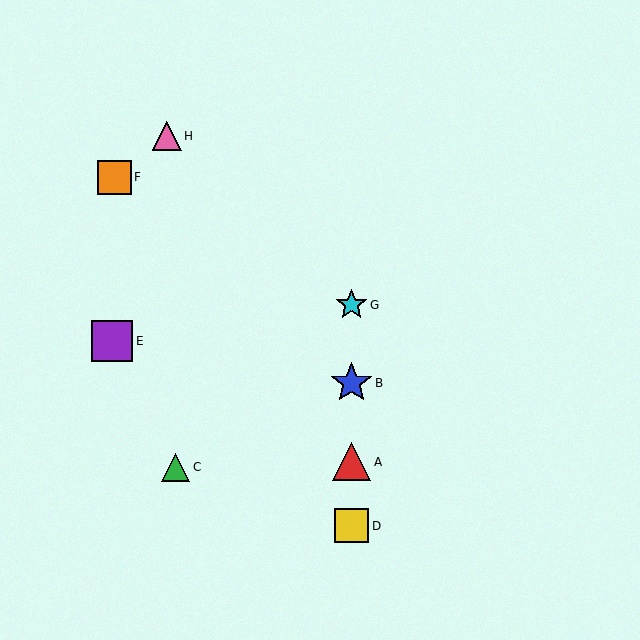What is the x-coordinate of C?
Object C is at x≈176.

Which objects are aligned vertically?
Objects A, B, D, G are aligned vertically.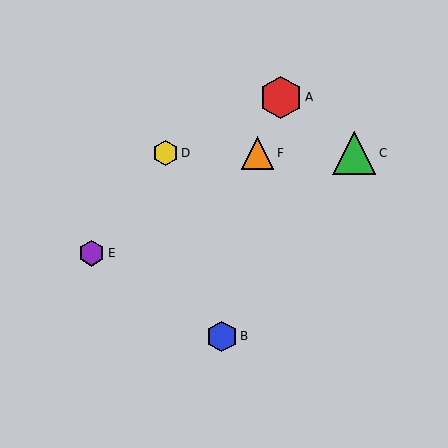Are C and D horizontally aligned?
Yes, both are at y≈153.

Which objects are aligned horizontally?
Objects C, D, F are aligned horizontally.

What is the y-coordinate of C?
Object C is at y≈153.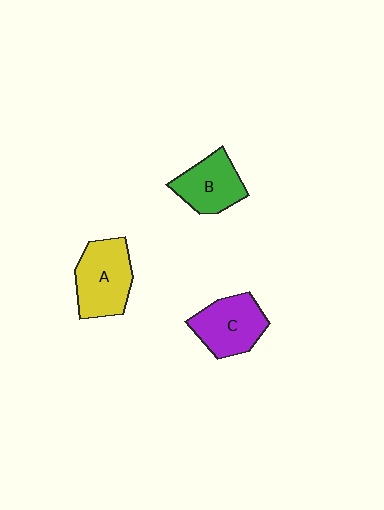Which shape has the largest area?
Shape A (yellow).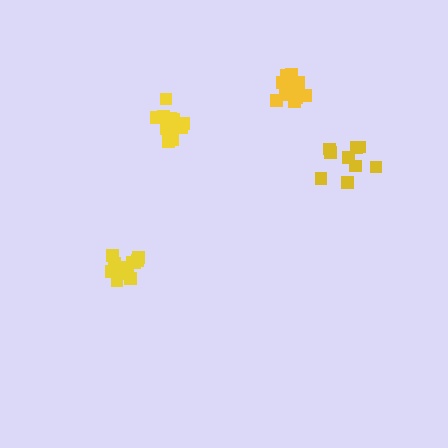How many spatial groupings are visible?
There are 4 spatial groupings.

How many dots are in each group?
Group 1: 14 dots, Group 2: 14 dots, Group 3: 9 dots, Group 4: 12 dots (49 total).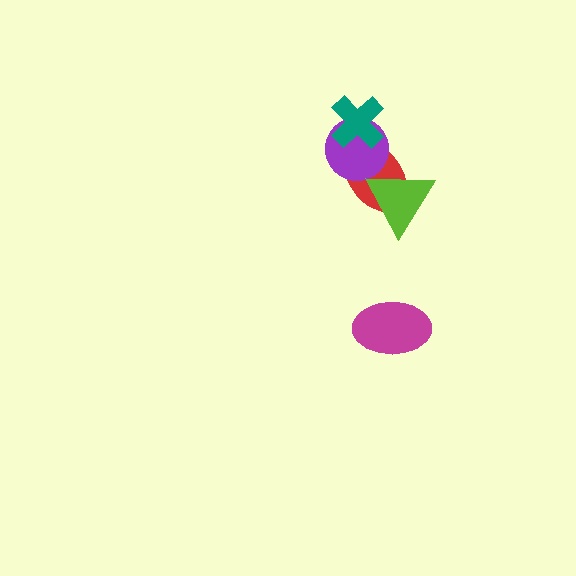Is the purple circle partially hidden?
Yes, it is partially covered by another shape.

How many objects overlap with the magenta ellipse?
0 objects overlap with the magenta ellipse.